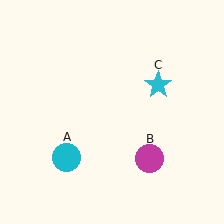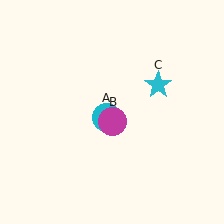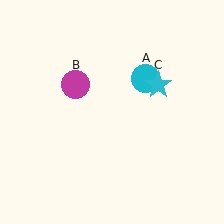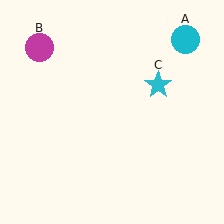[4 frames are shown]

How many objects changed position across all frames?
2 objects changed position: cyan circle (object A), magenta circle (object B).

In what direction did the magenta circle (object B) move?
The magenta circle (object B) moved up and to the left.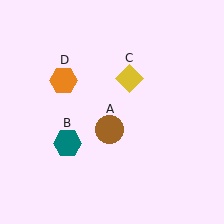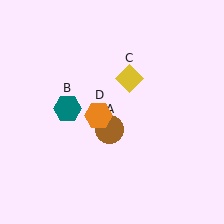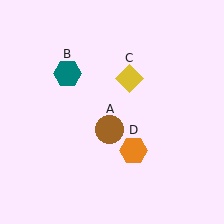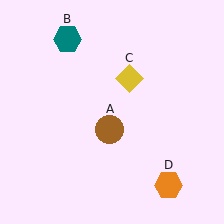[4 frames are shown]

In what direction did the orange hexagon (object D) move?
The orange hexagon (object D) moved down and to the right.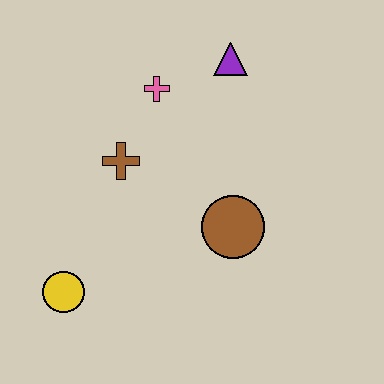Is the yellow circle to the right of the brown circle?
No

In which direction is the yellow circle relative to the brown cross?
The yellow circle is below the brown cross.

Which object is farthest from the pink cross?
The yellow circle is farthest from the pink cross.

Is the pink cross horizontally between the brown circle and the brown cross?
Yes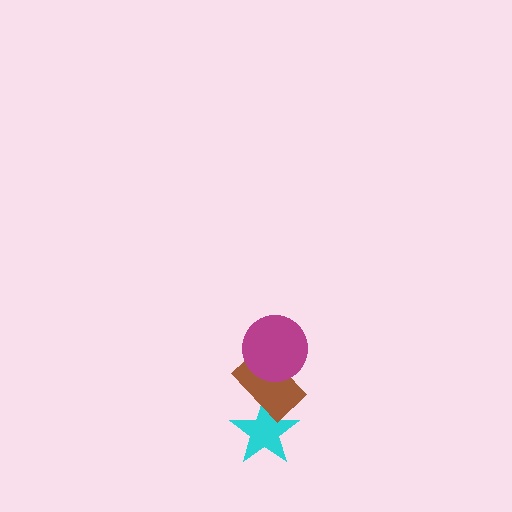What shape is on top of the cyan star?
The brown rectangle is on top of the cyan star.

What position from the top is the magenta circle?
The magenta circle is 1st from the top.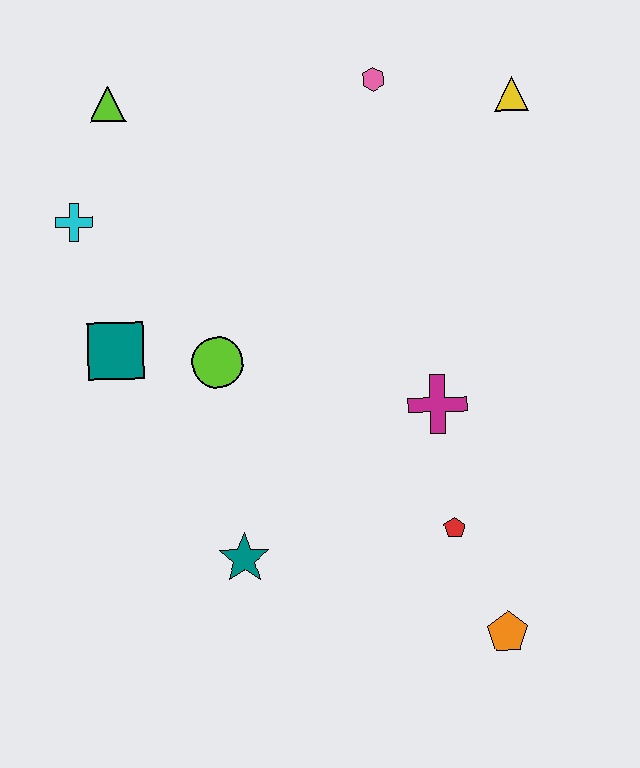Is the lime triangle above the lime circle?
Yes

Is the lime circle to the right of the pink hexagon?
No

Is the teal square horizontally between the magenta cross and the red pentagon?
No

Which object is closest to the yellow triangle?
The pink hexagon is closest to the yellow triangle.